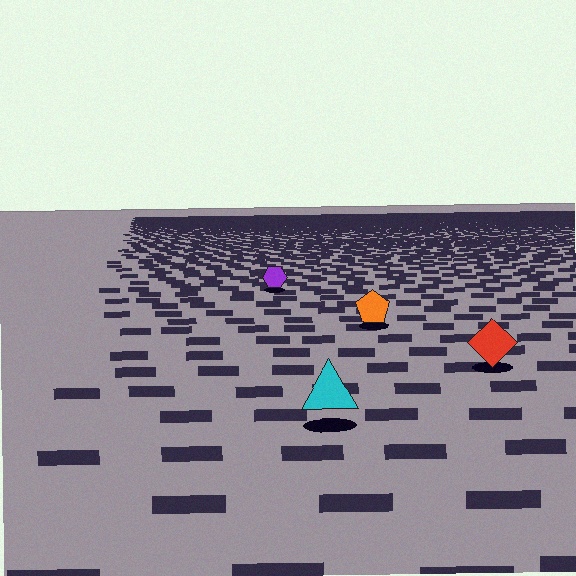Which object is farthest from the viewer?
The purple hexagon is farthest from the viewer. It appears smaller and the ground texture around it is denser.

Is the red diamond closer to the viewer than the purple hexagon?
Yes. The red diamond is closer — you can tell from the texture gradient: the ground texture is coarser near it.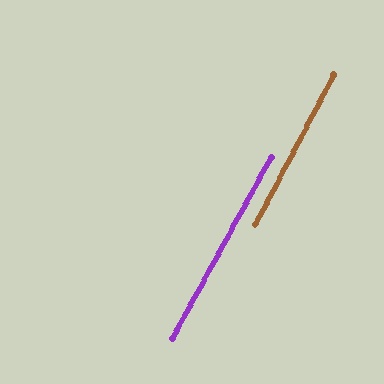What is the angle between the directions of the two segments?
Approximately 1 degree.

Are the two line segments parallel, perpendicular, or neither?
Parallel — their directions differ by only 0.9°.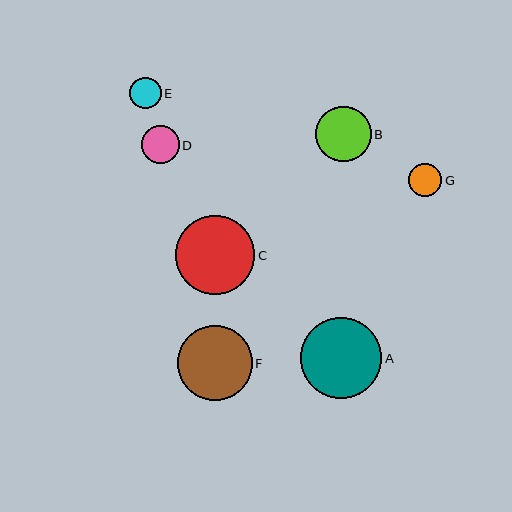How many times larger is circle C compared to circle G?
Circle C is approximately 2.4 times the size of circle G.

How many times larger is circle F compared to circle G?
Circle F is approximately 2.2 times the size of circle G.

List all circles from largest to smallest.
From largest to smallest: A, C, F, B, D, G, E.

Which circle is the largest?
Circle A is the largest with a size of approximately 81 pixels.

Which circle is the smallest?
Circle E is the smallest with a size of approximately 31 pixels.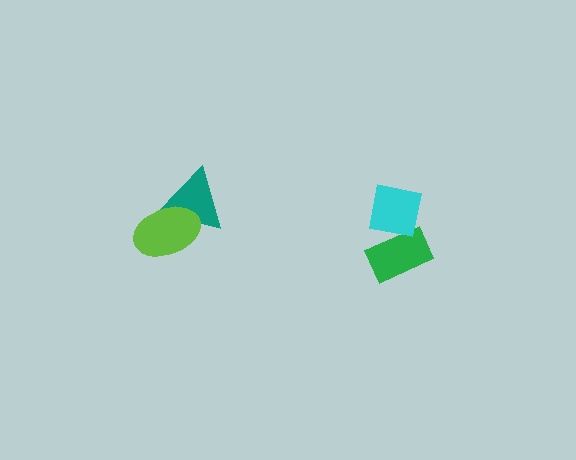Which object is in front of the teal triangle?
The lime ellipse is in front of the teal triangle.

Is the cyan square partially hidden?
No, no other shape covers it.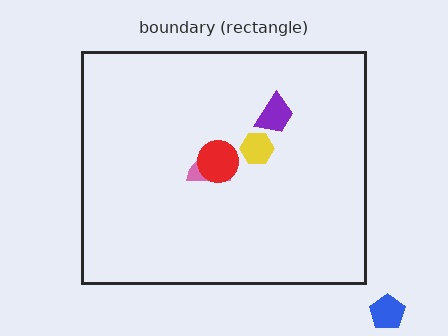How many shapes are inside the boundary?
4 inside, 1 outside.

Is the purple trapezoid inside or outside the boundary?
Inside.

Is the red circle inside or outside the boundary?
Inside.